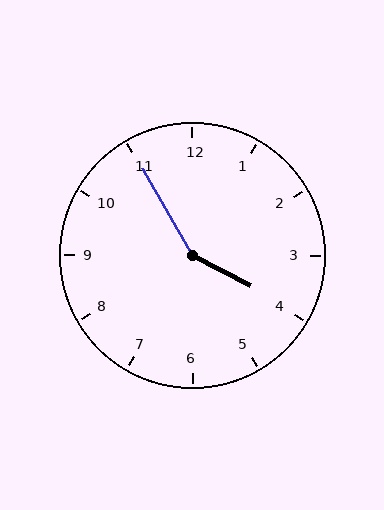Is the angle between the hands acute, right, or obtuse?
It is obtuse.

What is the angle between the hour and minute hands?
Approximately 148 degrees.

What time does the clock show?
3:55.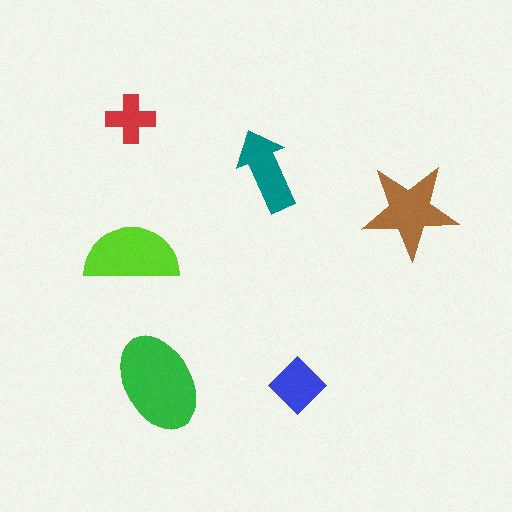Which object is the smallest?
The red cross.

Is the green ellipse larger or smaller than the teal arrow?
Larger.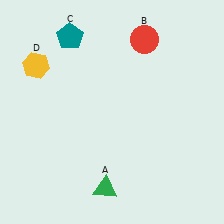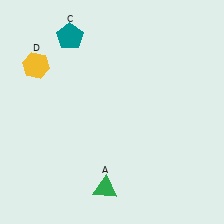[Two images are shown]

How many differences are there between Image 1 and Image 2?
There is 1 difference between the two images.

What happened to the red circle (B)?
The red circle (B) was removed in Image 2. It was in the top-right area of Image 1.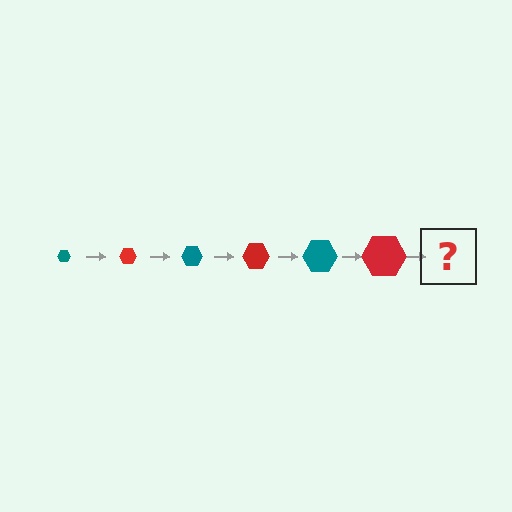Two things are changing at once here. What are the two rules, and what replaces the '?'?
The two rules are that the hexagon grows larger each step and the color cycles through teal and red. The '?' should be a teal hexagon, larger than the previous one.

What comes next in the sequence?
The next element should be a teal hexagon, larger than the previous one.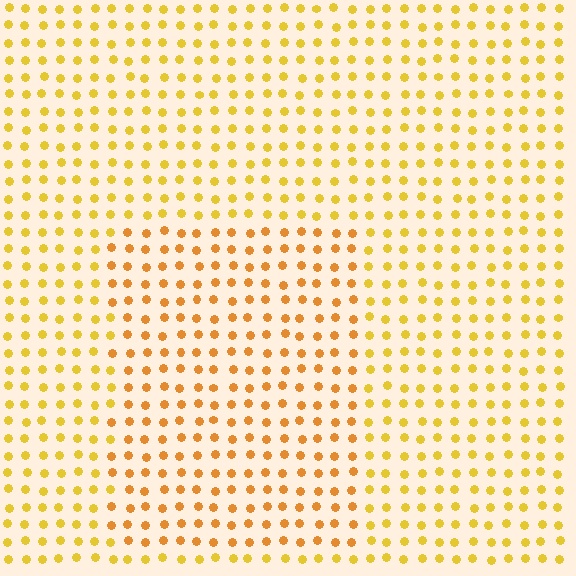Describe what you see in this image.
The image is filled with small yellow elements in a uniform arrangement. A rectangle-shaped region is visible where the elements are tinted to a slightly different hue, forming a subtle color boundary.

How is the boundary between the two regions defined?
The boundary is defined purely by a slight shift in hue (about 21 degrees). Spacing, size, and orientation are identical on both sides.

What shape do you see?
I see a rectangle.